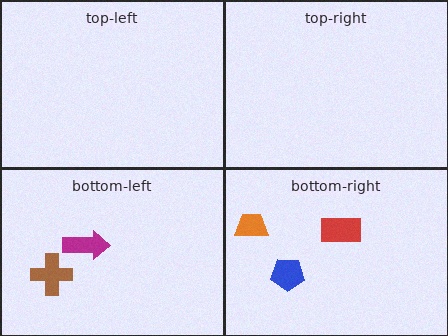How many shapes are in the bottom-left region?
2.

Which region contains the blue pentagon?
The bottom-right region.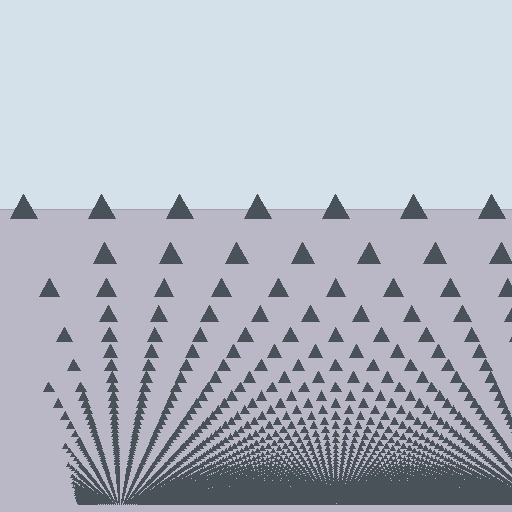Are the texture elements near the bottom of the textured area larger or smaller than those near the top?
Smaller. The gradient is inverted — elements near the bottom are smaller and denser.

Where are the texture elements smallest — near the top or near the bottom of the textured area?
Near the bottom.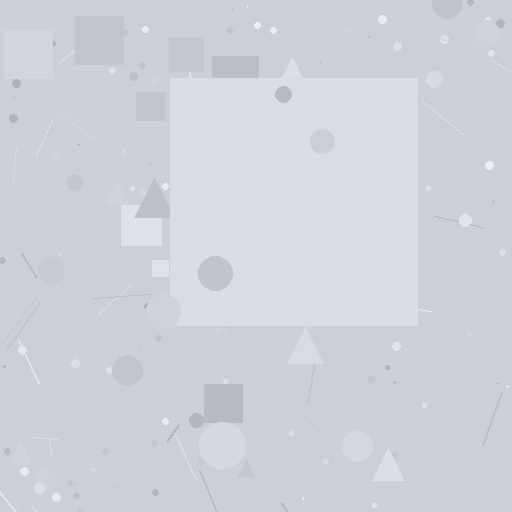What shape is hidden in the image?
A square is hidden in the image.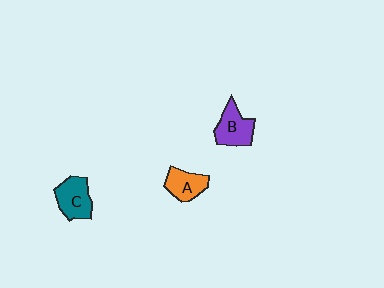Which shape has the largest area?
Shape C (teal).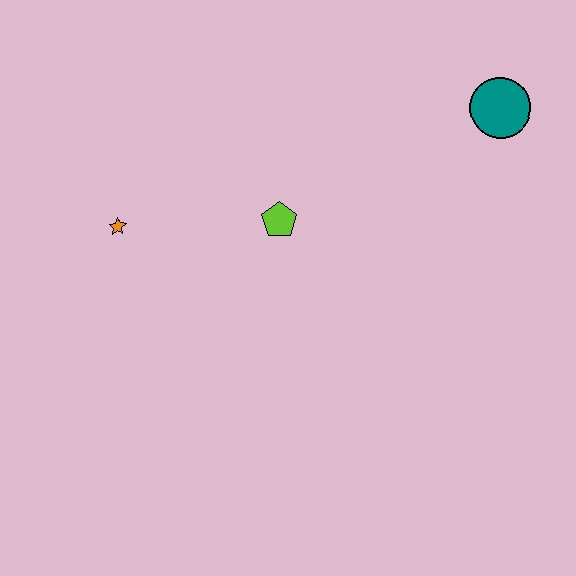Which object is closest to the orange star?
The lime pentagon is closest to the orange star.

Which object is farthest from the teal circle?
The orange star is farthest from the teal circle.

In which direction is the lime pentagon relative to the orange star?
The lime pentagon is to the right of the orange star.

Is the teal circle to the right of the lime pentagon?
Yes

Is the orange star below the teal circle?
Yes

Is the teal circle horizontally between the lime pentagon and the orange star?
No